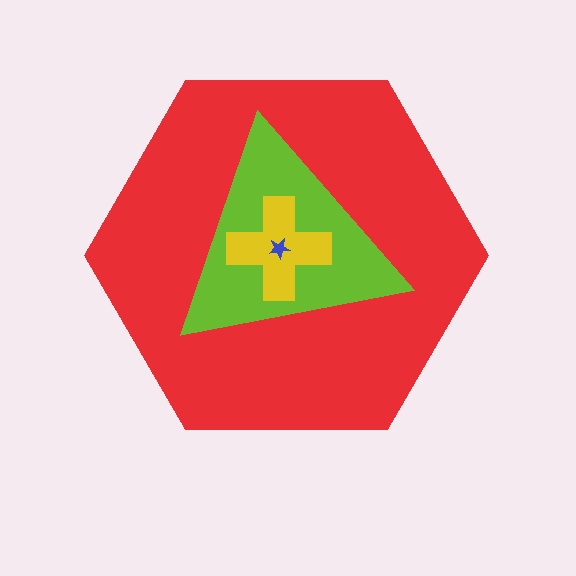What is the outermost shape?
The red hexagon.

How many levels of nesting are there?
4.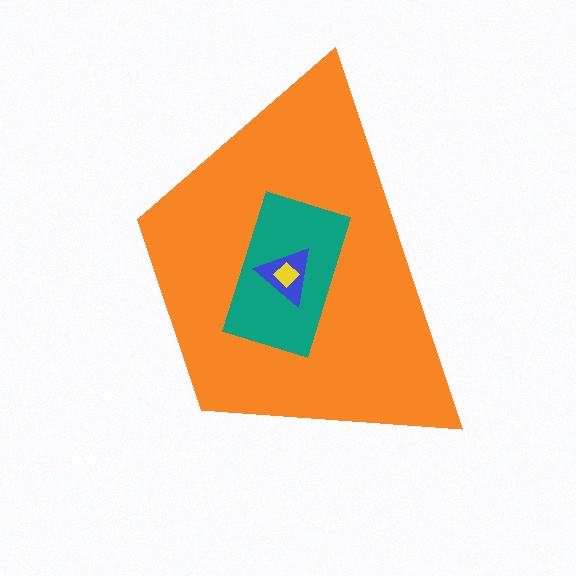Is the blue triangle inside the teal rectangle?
Yes.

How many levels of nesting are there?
4.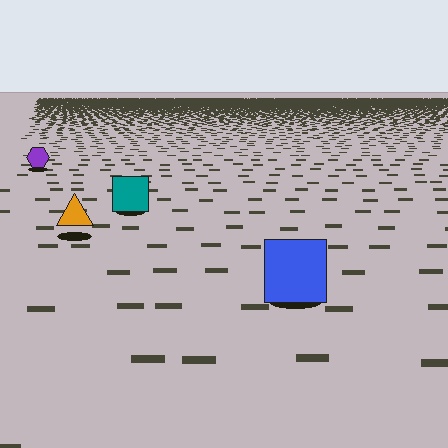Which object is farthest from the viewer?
The purple hexagon is farthest from the viewer. It appears smaller and the ground texture around it is denser.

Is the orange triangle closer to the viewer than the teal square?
Yes. The orange triangle is closer — you can tell from the texture gradient: the ground texture is coarser near it.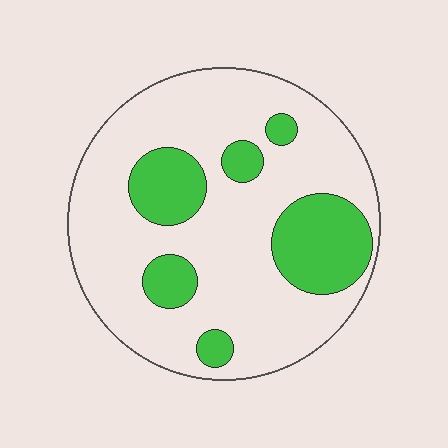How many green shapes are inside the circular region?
6.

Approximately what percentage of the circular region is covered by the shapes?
Approximately 25%.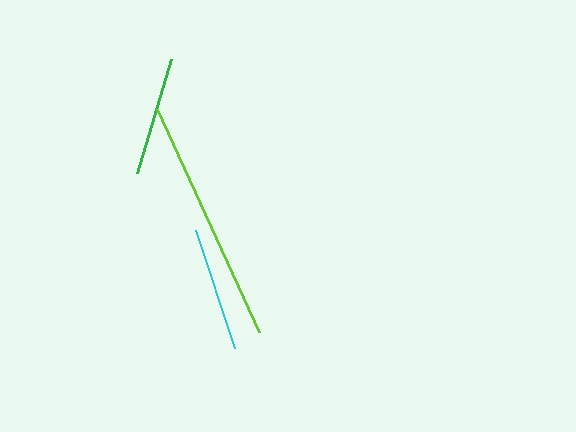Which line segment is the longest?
The lime line is the longest at approximately 246 pixels.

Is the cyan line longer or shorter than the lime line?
The lime line is longer than the cyan line.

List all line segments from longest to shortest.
From longest to shortest: lime, cyan, green.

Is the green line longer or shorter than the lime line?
The lime line is longer than the green line.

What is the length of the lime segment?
The lime segment is approximately 246 pixels long.